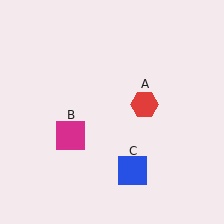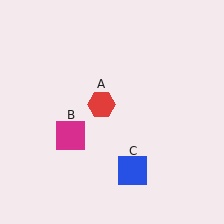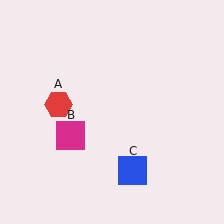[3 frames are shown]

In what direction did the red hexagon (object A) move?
The red hexagon (object A) moved left.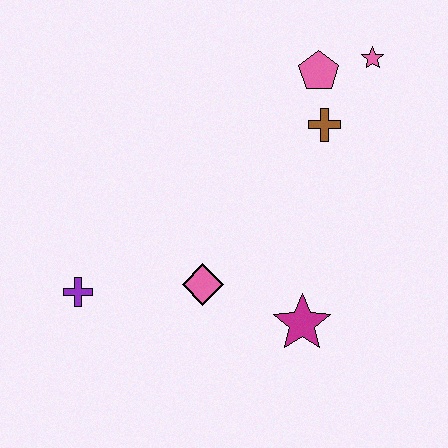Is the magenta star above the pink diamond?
No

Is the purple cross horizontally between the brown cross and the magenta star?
No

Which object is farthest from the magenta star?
The pink star is farthest from the magenta star.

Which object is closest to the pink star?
The pink pentagon is closest to the pink star.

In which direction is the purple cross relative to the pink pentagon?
The purple cross is to the left of the pink pentagon.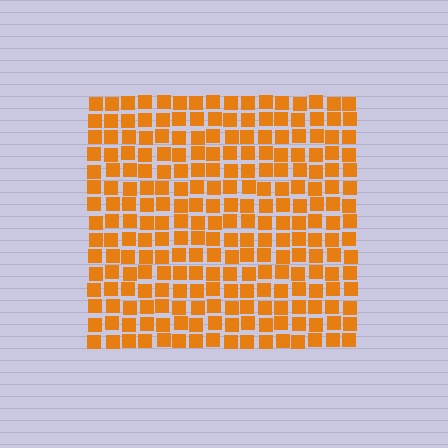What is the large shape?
The large shape is a square.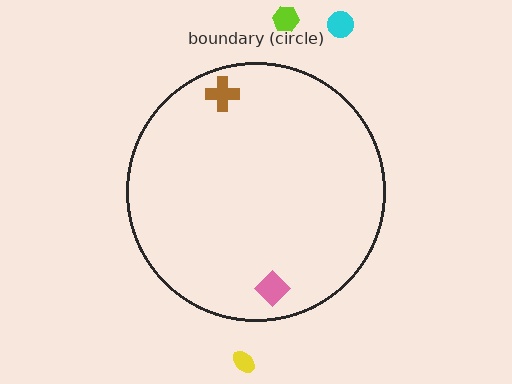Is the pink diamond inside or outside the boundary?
Inside.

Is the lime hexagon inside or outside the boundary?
Outside.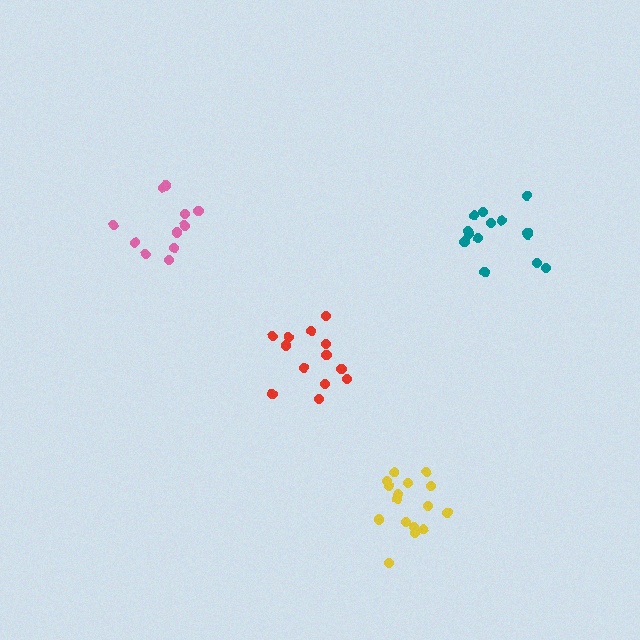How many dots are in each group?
Group 1: 12 dots, Group 2: 13 dots, Group 3: 15 dots, Group 4: 16 dots (56 total).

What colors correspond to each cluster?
The clusters are colored: pink, red, teal, yellow.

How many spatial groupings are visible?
There are 4 spatial groupings.